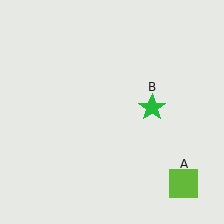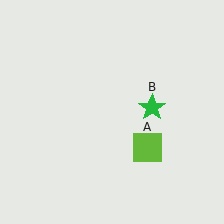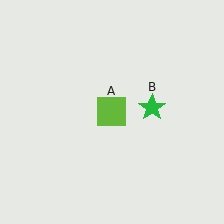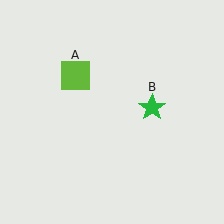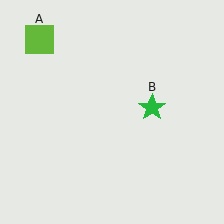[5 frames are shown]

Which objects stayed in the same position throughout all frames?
Green star (object B) remained stationary.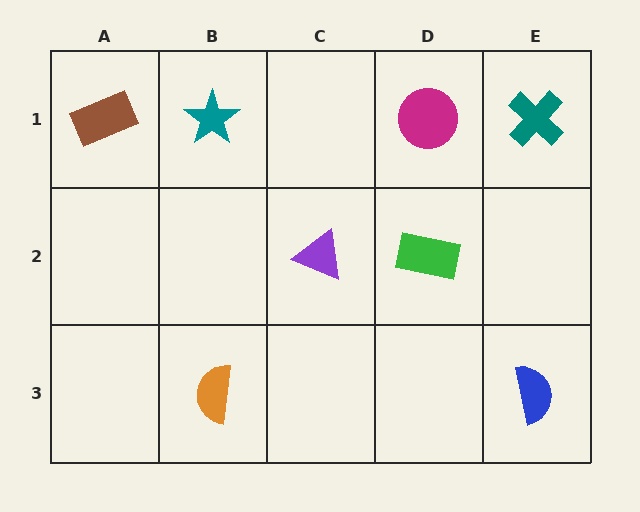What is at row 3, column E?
A blue semicircle.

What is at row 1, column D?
A magenta circle.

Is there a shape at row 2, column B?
No, that cell is empty.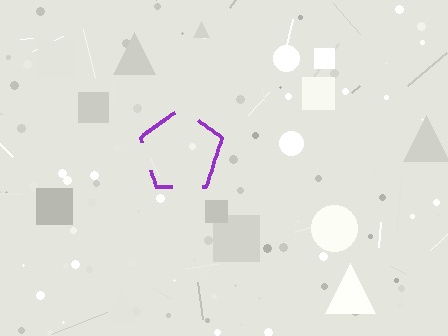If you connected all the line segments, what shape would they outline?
They would outline a pentagon.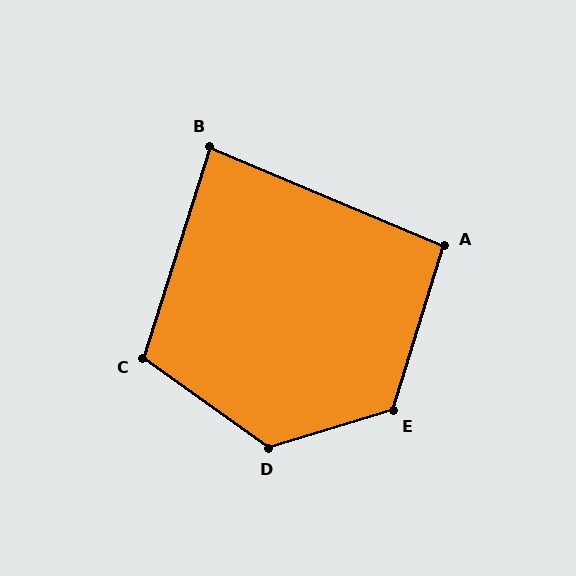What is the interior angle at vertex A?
Approximately 96 degrees (obtuse).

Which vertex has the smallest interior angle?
B, at approximately 85 degrees.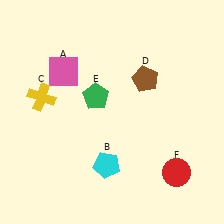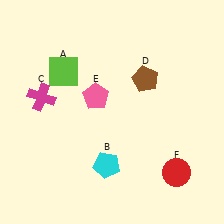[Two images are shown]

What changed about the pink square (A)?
In Image 1, A is pink. In Image 2, it changed to lime.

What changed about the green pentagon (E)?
In Image 1, E is green. In Image 2, it changed to pink.